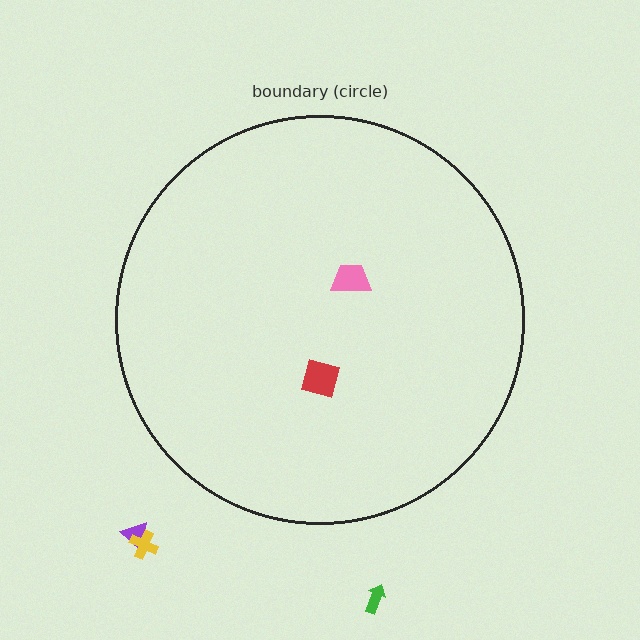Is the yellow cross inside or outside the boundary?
Outside.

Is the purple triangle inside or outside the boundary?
Outside.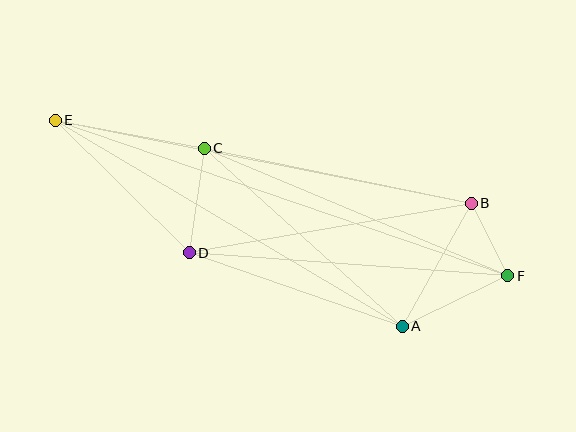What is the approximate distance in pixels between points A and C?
The distance between A and C is approximately 266 pixels.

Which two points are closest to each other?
Points B and F are closest to each other.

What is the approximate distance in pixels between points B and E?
The distance between B and E is approximately 424 pixels.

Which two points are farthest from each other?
Points E and F are farthest from each other.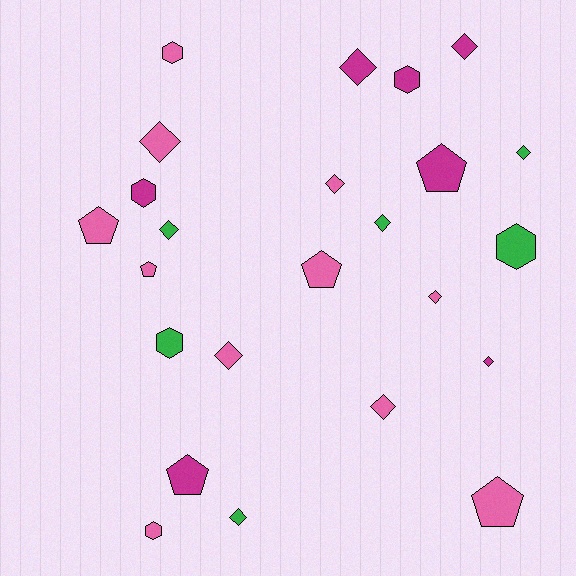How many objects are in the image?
There are 24 objects.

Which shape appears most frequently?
Diamond, with 12 objects.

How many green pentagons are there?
There are no green pentagons.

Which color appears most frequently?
Pink, with 11 objects.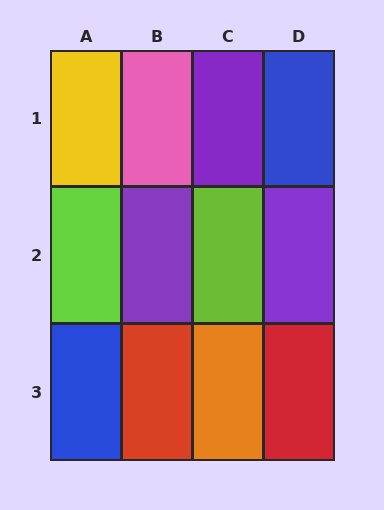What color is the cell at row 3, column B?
Red.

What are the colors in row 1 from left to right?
Yellow, pink, purple, blue.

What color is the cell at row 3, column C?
Orange.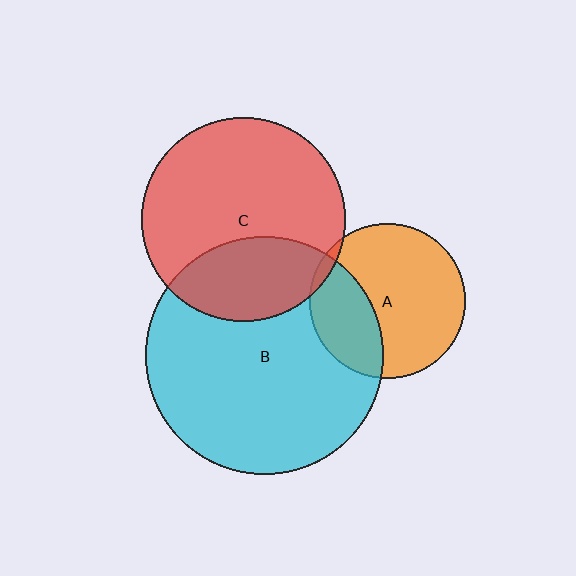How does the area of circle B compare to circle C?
Approximately 1.4 times.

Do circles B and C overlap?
Yes.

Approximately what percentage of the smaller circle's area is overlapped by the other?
Approximately 30%.